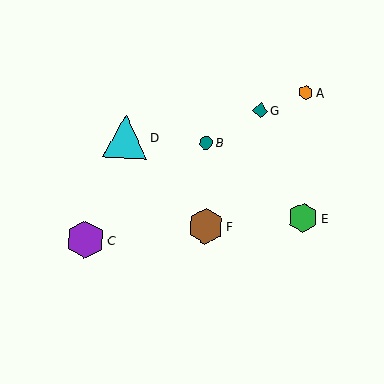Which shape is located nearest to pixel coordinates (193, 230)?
The brown hexagon (labeled F) at (206, 226) is nearest to that location.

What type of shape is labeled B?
Shape B is a teal circle.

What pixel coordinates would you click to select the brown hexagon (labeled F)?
Click at (206, 226) to select the brown hexagon F.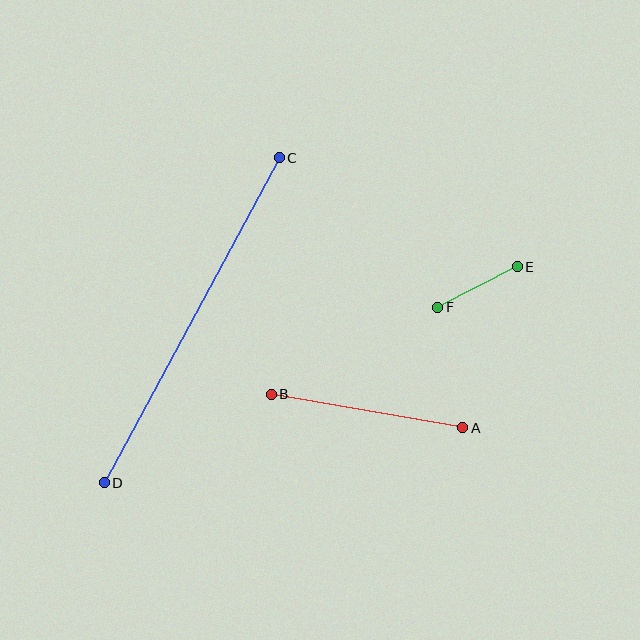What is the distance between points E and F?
The distance is approximately 89 pixels.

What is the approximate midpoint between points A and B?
The midpoint is at approximately (367, 411) pixels.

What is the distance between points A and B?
The distance is approximately 195 pixels.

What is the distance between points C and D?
The distance is approximately 369 pixels.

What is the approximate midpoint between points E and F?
The midpoint is at approximately (478, 287) pixels.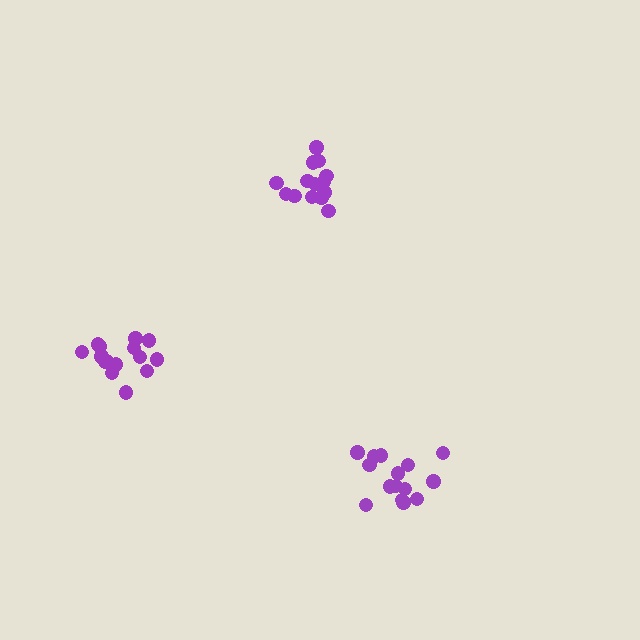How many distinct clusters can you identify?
There are 3 distinct clusters.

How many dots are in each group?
Group 1: 14 dots, Group 2: 15 dots, Group 3: 15 dots (44 total).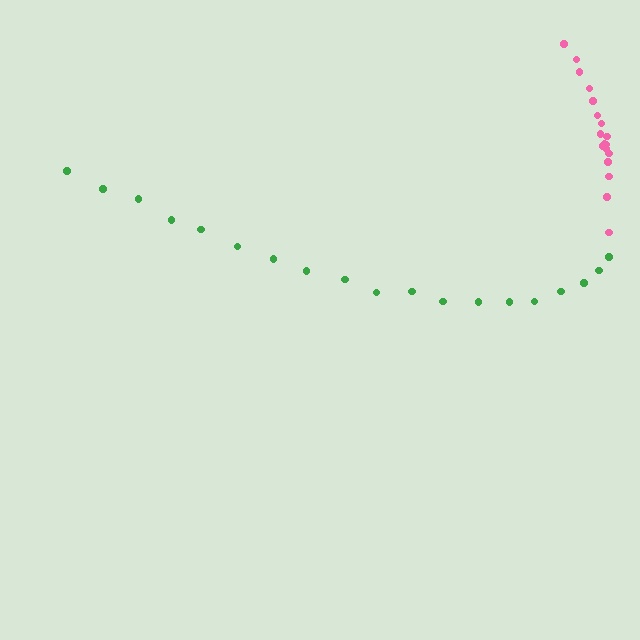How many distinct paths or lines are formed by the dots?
There are 2 distinct paths.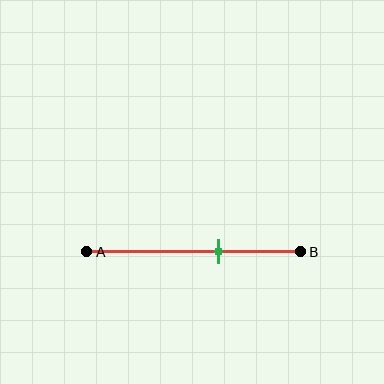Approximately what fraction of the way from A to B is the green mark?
The green mark is approximately 60% of the way from A to B.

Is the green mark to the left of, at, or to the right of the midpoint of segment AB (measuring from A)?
The green mark is to the right of the midpoint of segment AB.